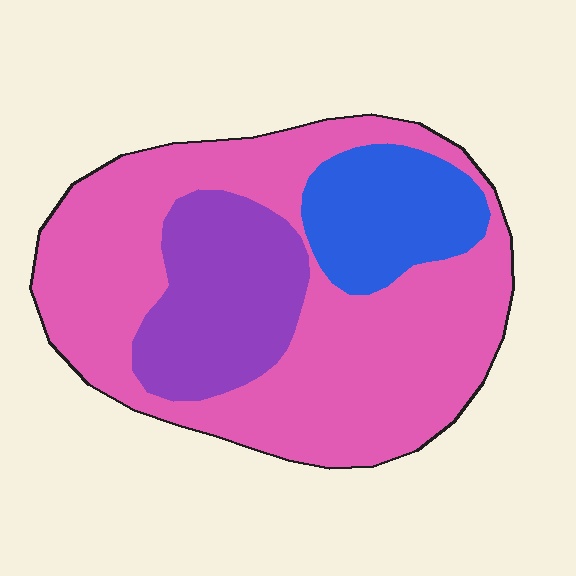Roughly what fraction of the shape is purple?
Purple covers 21% of the shape.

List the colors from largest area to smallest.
From largest to smallest: pink, purple, blue.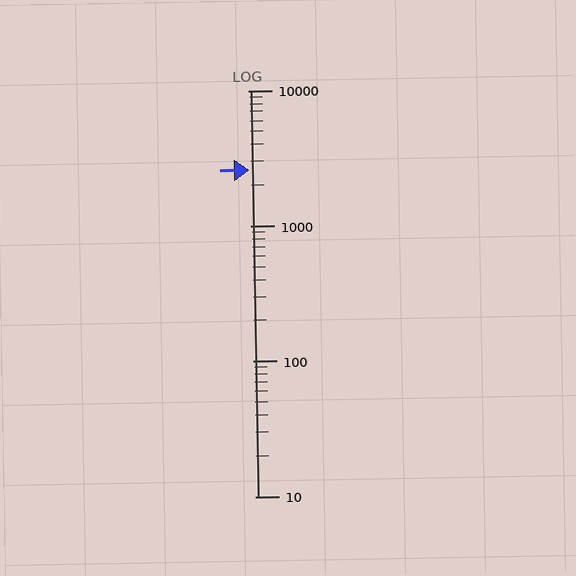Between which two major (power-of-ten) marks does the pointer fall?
The pointer is between 1000 and 10000.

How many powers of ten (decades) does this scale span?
The scale spans 3 decades, from 10 to 10000.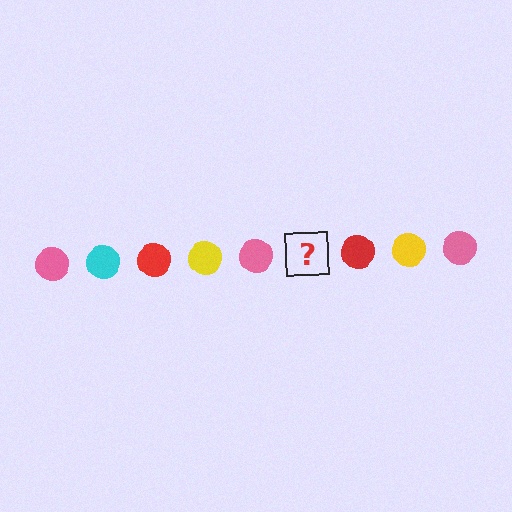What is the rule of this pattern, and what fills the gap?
The rule is that the pattern cycles through pink, cyan, red, yellow circles. The gap should be filled with a cyan circle.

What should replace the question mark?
The question mark should be replaced with a cyan circle.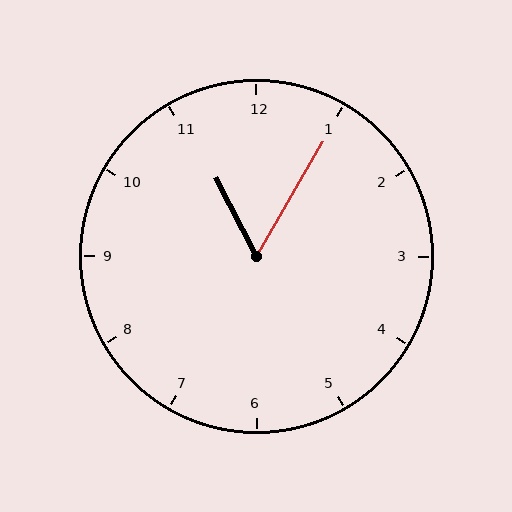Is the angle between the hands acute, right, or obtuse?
It is acute.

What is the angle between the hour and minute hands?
Approximately 58 degrees.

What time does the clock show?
11:05.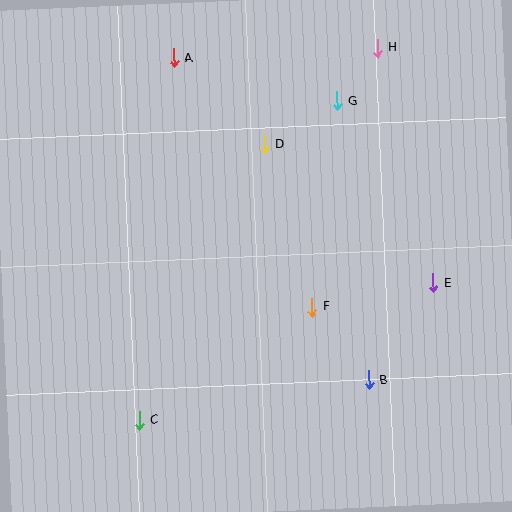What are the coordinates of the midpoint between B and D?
The midpoint between B and D is at (316, 262).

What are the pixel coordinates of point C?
Point C is at (139, 420).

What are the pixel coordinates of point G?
Point G is at (337, 101).